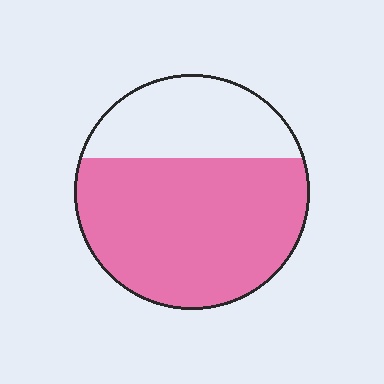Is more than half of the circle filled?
Yes.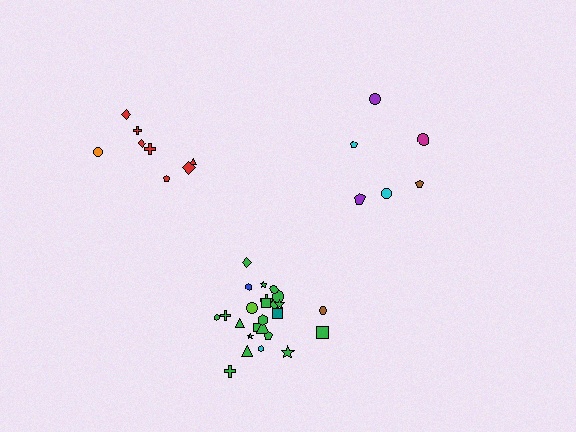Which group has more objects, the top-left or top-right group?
The top-left group.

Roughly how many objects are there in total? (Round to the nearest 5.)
Roughly 40 objects in total.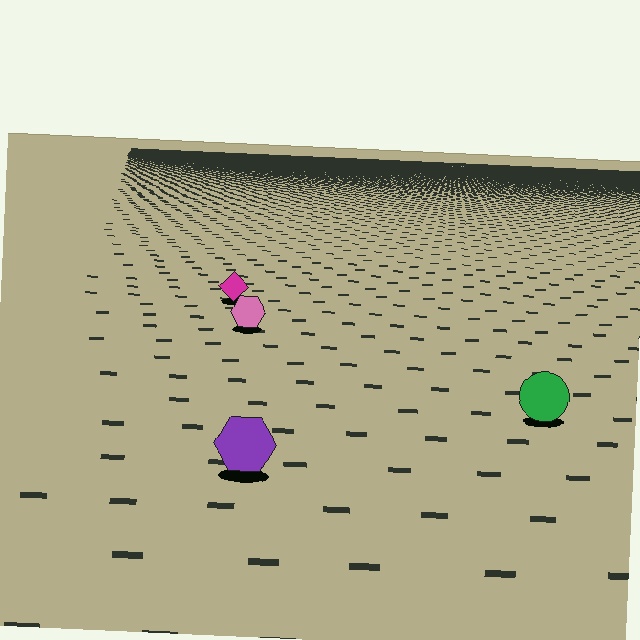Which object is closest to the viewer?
The purple hexagon is closest. The texture marks near it are larger and more spread out.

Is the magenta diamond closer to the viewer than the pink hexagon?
No. The pink hexagon is closer — you can tell from the texture gradient: the ground texture is coarser near it.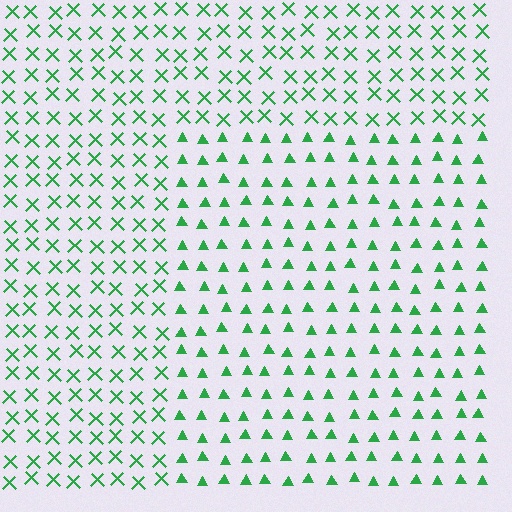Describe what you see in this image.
The image is filled with small green elements arranged in a uniform grid. A rectangle-shaped region contains triangles, while the surrounding area contains X marks. The boundary is defined purely by the change in element shape.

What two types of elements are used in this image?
The image uses triangles inside the rectangle region and X marks outside it.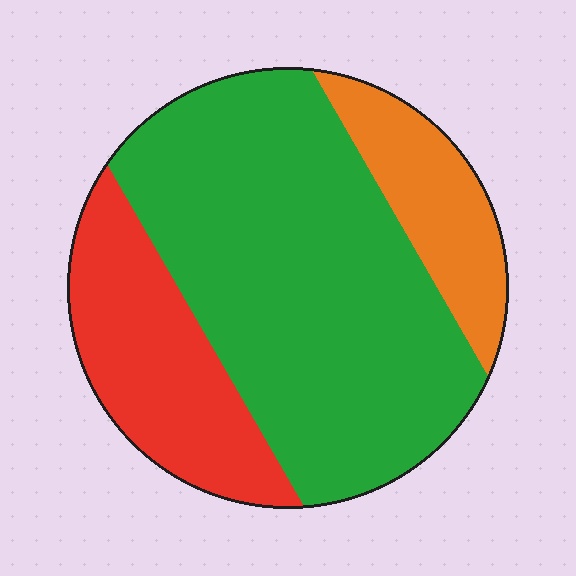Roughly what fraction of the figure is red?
Red takes up between a sixth and a third of the figure.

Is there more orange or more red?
Red.